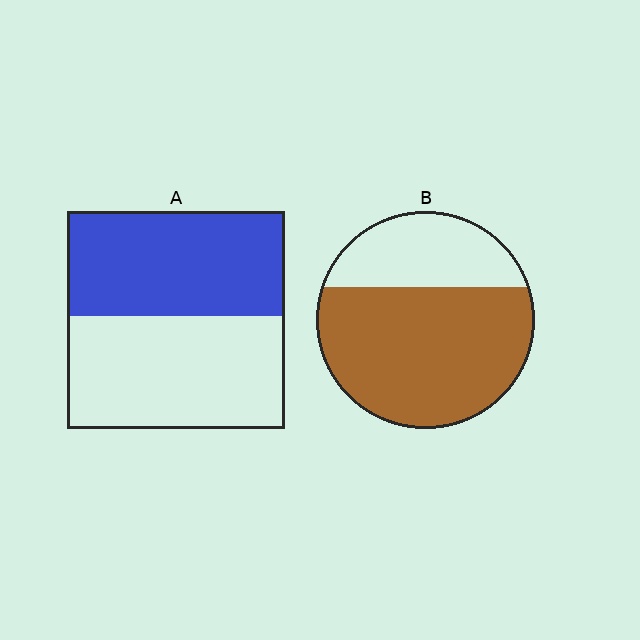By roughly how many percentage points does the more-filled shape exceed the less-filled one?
By roughly 20 percentage points (B over A).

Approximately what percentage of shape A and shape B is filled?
A is approximately 50% and B is approximately 70%.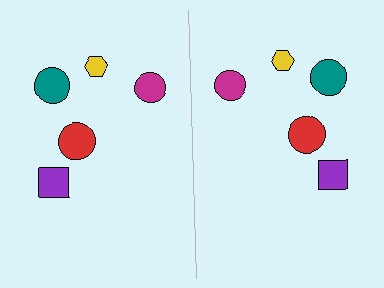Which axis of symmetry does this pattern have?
The pattern has a vertical axis of symmetry running through the center of the image.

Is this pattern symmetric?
Yes, this pattern has bilateral (reflection) symmetry.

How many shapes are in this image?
There are 10 shapes in this image.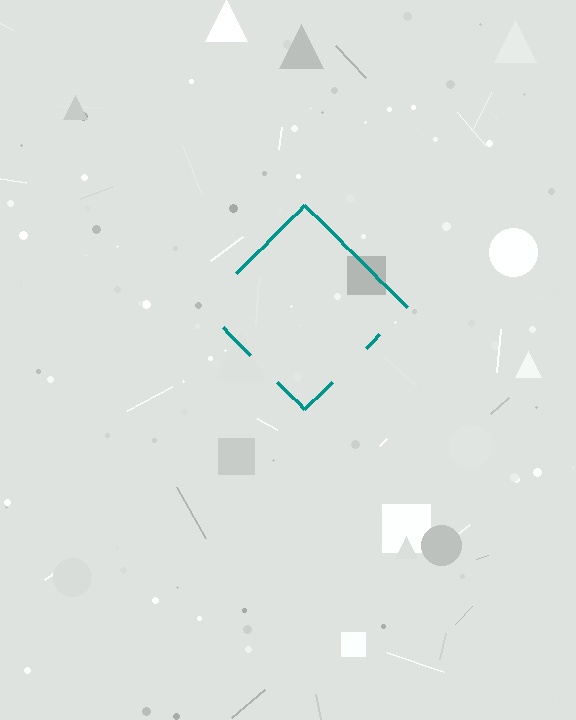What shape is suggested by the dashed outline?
The dashed outline suggests a diamond.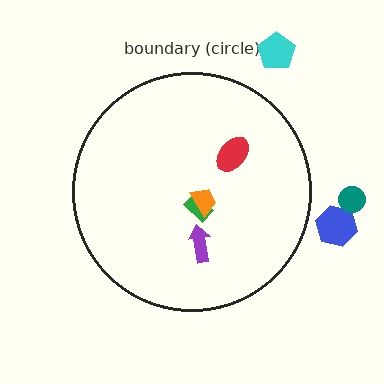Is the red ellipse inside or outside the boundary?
Inside.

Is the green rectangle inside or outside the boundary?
Inside.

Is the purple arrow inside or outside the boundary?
Inside.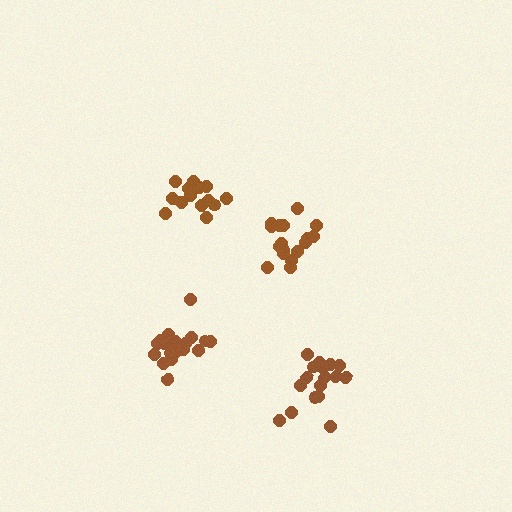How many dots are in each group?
Group 1: 19 dots, Group 2: 17 dots, Group 3: 14 dots, Group 4: 17 dots (67 total).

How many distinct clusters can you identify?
There are 4 distinct clusters.